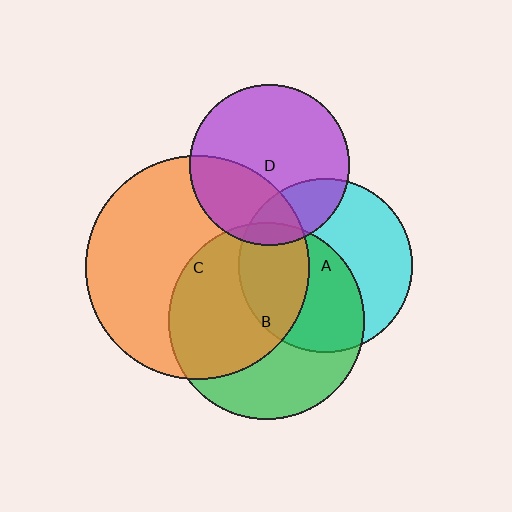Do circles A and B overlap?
Yes.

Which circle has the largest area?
Circle C (orange).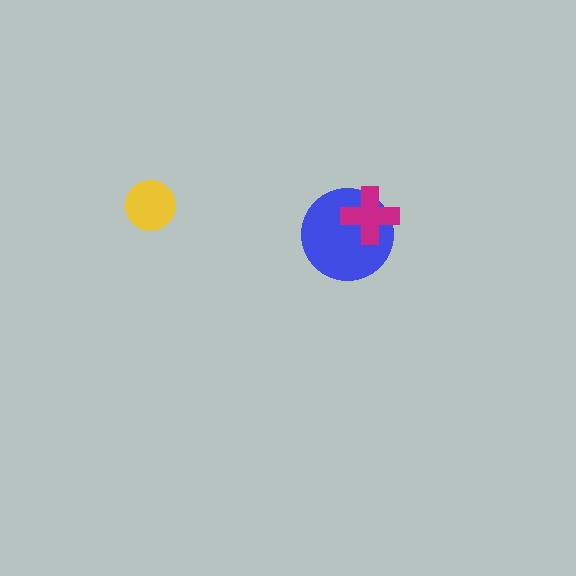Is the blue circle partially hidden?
Yes, it is partially covered by another shape.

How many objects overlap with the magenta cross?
1 object overlaps with the magenta cross.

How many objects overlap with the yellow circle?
0 objects overlap with the yellow circle.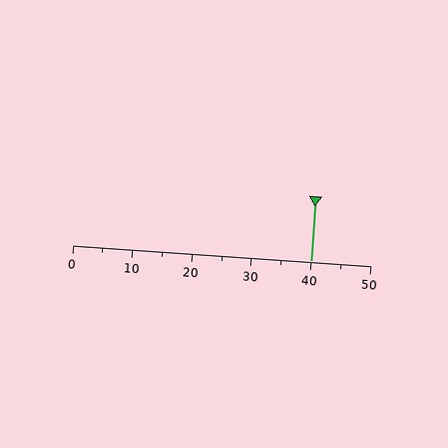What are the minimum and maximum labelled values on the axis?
The axis runs from 0 to 50.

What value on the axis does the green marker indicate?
The marker indicates approximately 40.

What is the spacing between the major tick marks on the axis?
The major ticks are spaced 10 apart.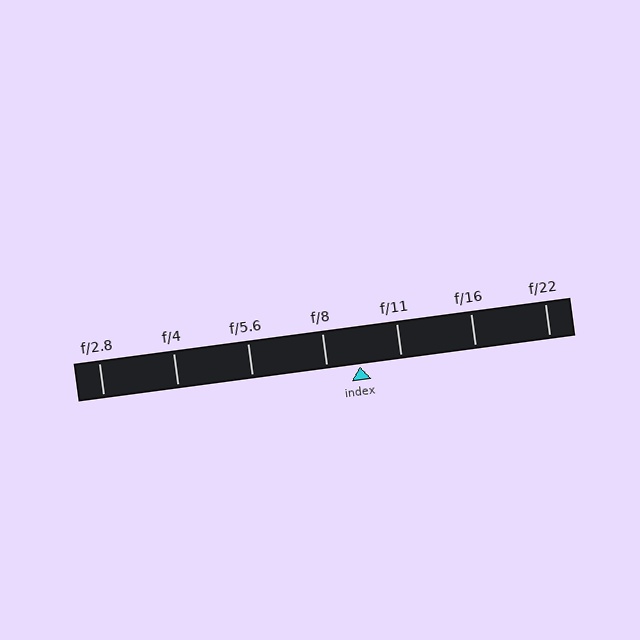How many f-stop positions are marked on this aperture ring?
There are 7 f-stop positions marked.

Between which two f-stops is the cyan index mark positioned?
The index mark is between f/8 and f/11.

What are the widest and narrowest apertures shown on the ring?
The widest aperture shown is f/2.8 and the narrowest is f/22.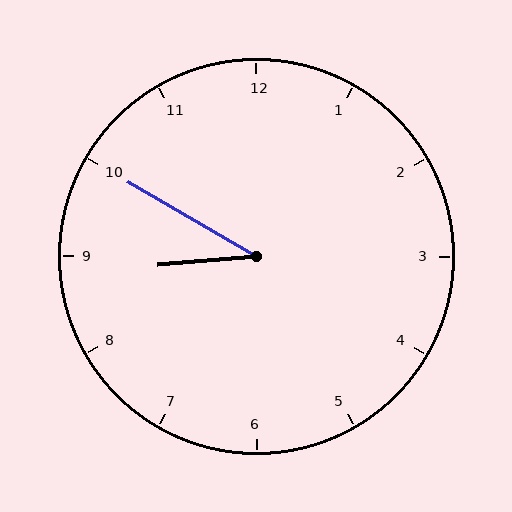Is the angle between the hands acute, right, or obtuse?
It is acute.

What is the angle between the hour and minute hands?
Approximately 35 degrees.